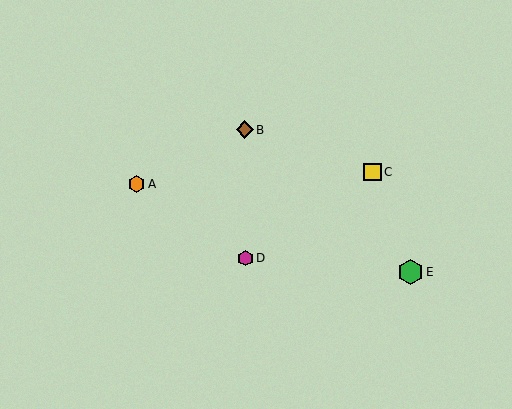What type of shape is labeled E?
Shape E is a green hexagon.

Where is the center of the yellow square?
The center of the yellow square is at (373, 172).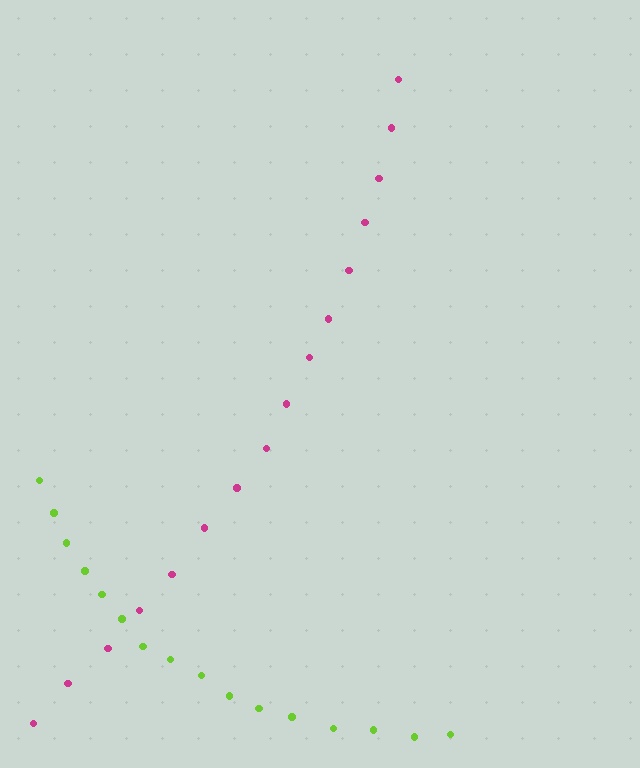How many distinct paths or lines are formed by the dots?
There are 2 distinct paths.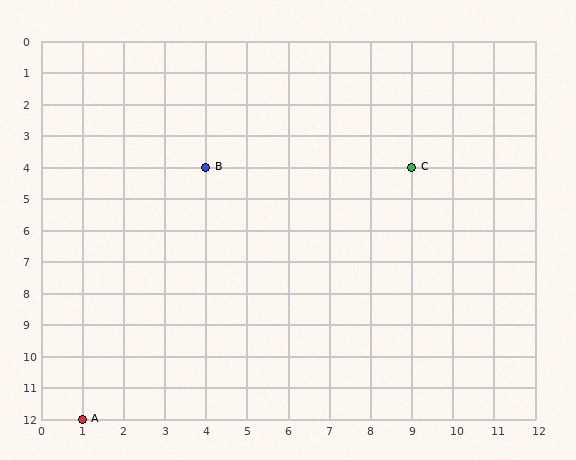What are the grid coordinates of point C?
Point C is at grid coordinates (9, 4).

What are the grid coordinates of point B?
Point B is at grid coordinates (4, 4).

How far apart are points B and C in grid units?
Points B and C are 5 columns apart.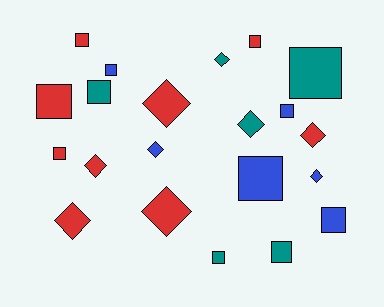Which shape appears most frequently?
Square, with 12 objects.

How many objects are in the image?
There are 21 objects.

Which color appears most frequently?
Red, with 9 objects.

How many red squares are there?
There are 4 red squares.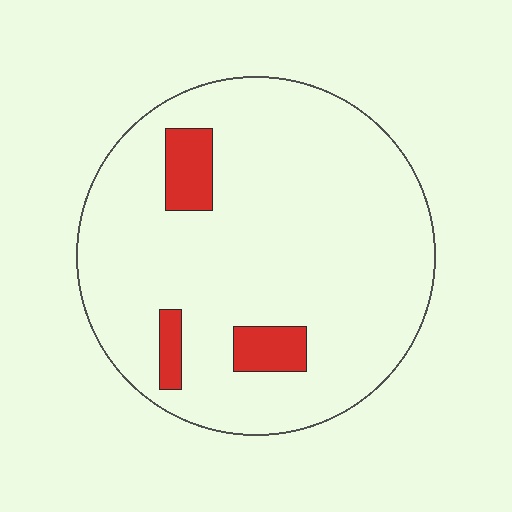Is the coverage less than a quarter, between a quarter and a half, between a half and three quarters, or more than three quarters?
Less than a quarter.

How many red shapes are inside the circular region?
3.